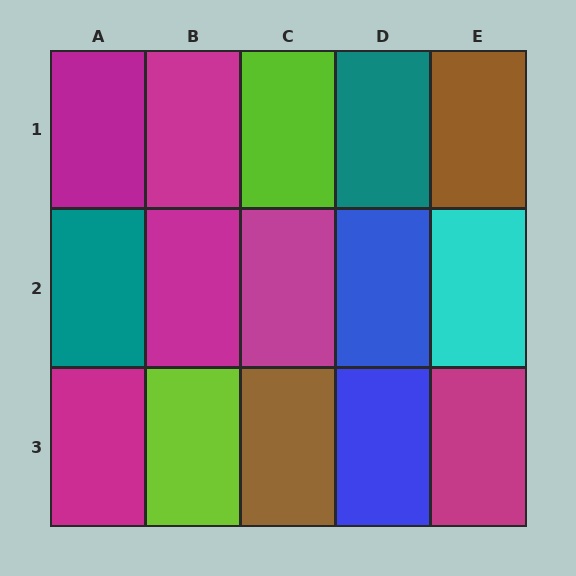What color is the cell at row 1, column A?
Magenta.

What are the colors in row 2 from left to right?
Teal, magenta, magenta, blue, cyan.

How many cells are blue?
2 cells are blue.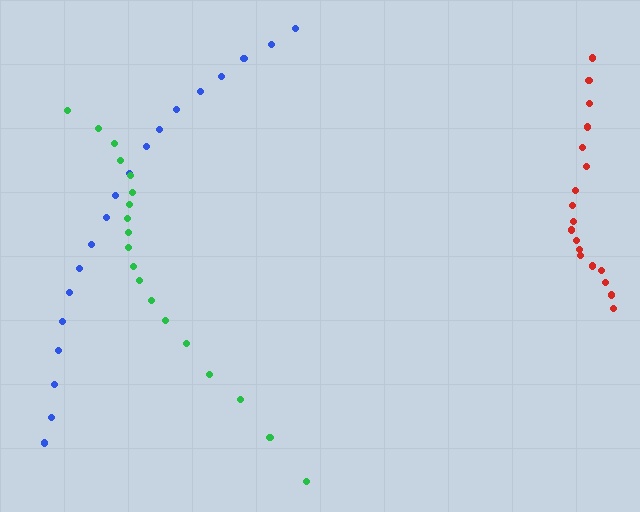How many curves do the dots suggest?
There are 3 distinct paths.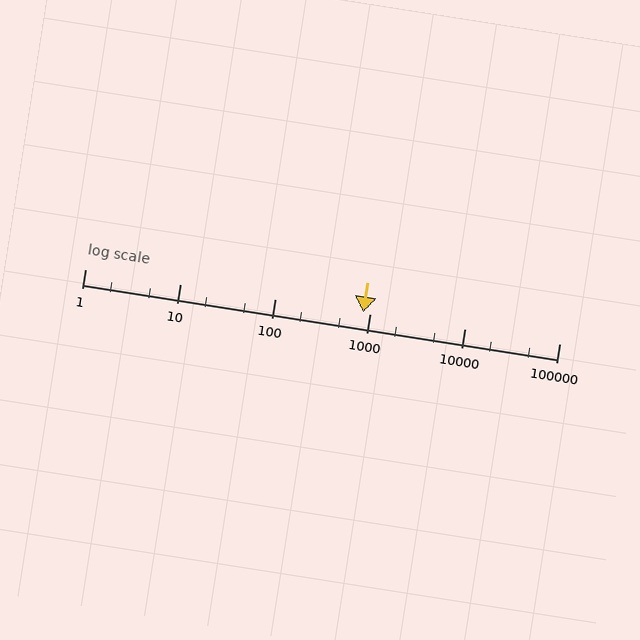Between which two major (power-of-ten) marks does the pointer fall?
The pointer is between 100 and 1000.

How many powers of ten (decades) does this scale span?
The scale spans 5 decades, from 1 to 100000.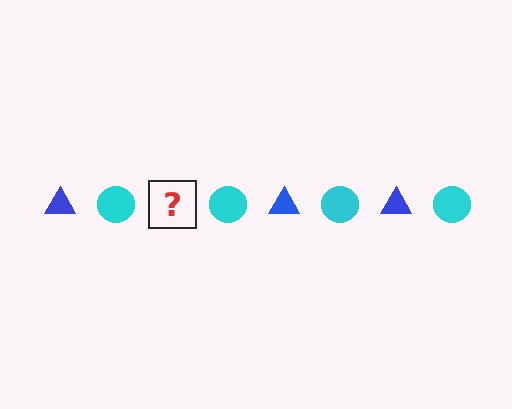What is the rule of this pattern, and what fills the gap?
The rule is that the pattern alternates between blue triangle and cyan circle. The gap should be filled with a blue triangle.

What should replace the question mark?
The question mark should be replaced with a blue triangle.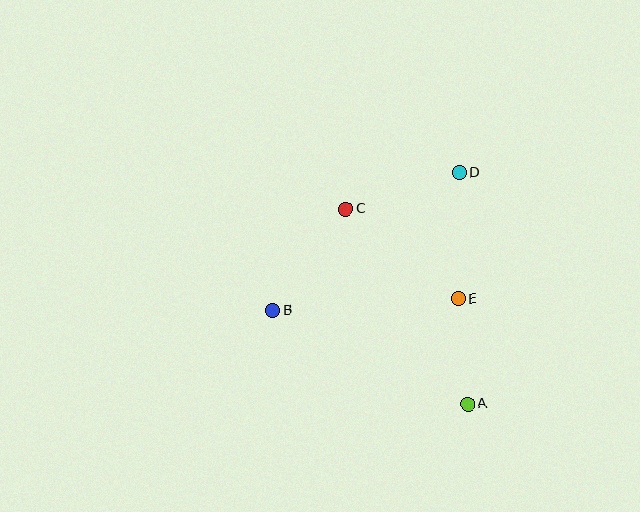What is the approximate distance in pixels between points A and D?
The distance between A and D is approximately 231 pixels.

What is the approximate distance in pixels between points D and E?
The distance between D and E is approximately 126 pixels.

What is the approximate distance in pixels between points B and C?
The distance between B and C is approximately 125 pixels.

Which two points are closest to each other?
Points A and E are closest to each other.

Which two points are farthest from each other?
Points B and D are farthest from each other.